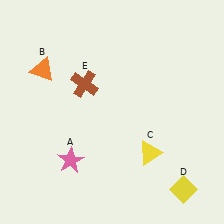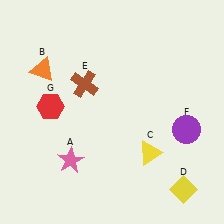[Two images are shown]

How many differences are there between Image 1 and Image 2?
There are 2 differences between the two images.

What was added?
A purple circle (F), a red hexagon (G) were added in Image 2.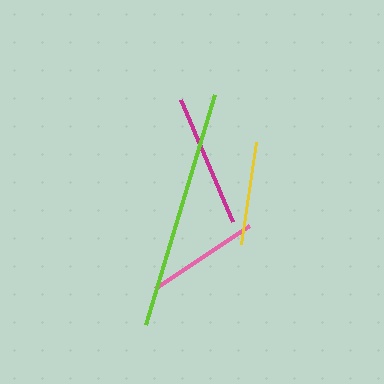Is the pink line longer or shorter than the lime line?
The lime line is longer than the pink line.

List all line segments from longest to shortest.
From longest to shortest: lime, magenta, pink, yellow.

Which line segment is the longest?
The lime line is the longest at approximately 240 pixels.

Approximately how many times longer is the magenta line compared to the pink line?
The magenta line is approximately 1.2 times the length of the pink line.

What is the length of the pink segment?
The pink segment is approximately 113 pixels long.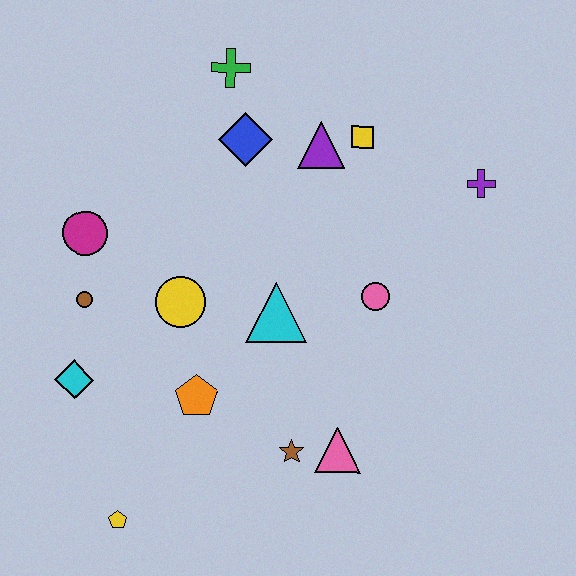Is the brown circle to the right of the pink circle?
No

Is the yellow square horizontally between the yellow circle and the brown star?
No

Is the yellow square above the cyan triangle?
Yes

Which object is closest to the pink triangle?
The brown star is closest to the pink triangle.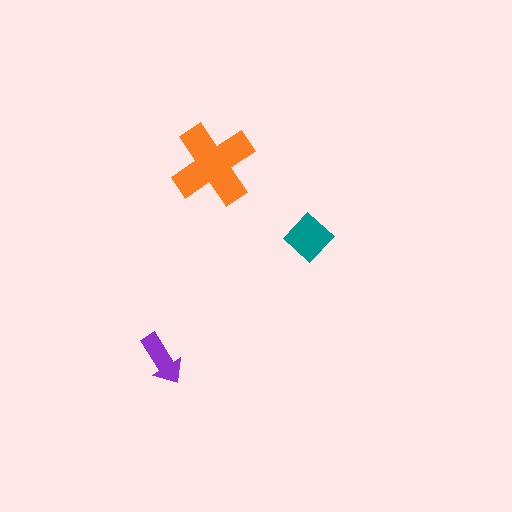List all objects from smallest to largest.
The purple arrow, the teal diamond, the orange cross.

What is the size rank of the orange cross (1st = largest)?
1st.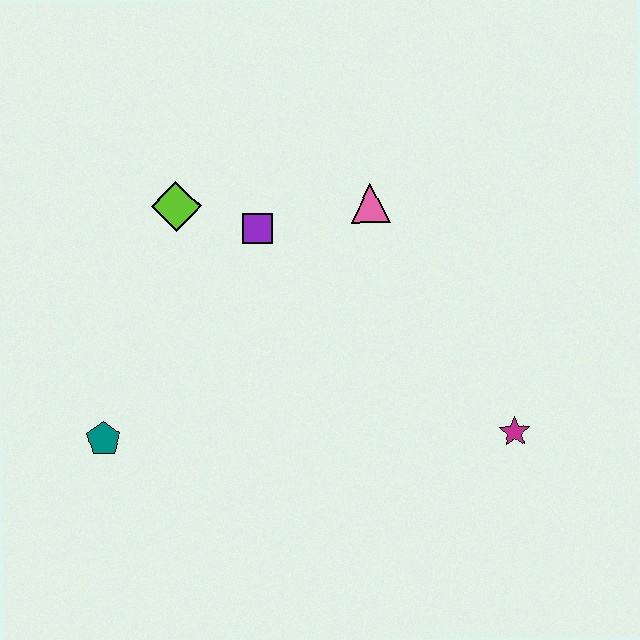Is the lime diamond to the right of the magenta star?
No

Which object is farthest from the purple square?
The magenta star is farthest from the purple square.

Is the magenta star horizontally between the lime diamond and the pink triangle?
No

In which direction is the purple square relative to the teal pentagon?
The purple square is above the teal pentagon.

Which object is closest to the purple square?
The lime diamond is closest to the purple square.